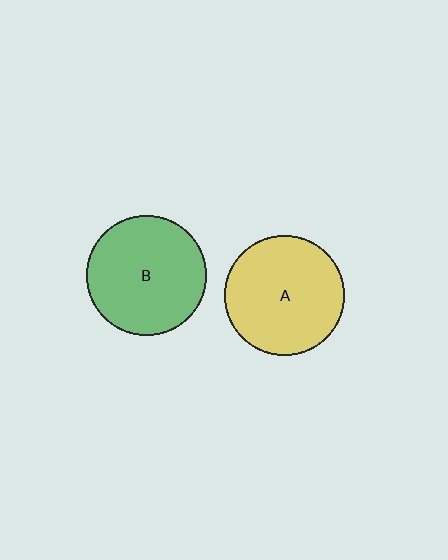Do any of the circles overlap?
No, none of the circles overlap.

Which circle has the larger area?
Circle A (yellow).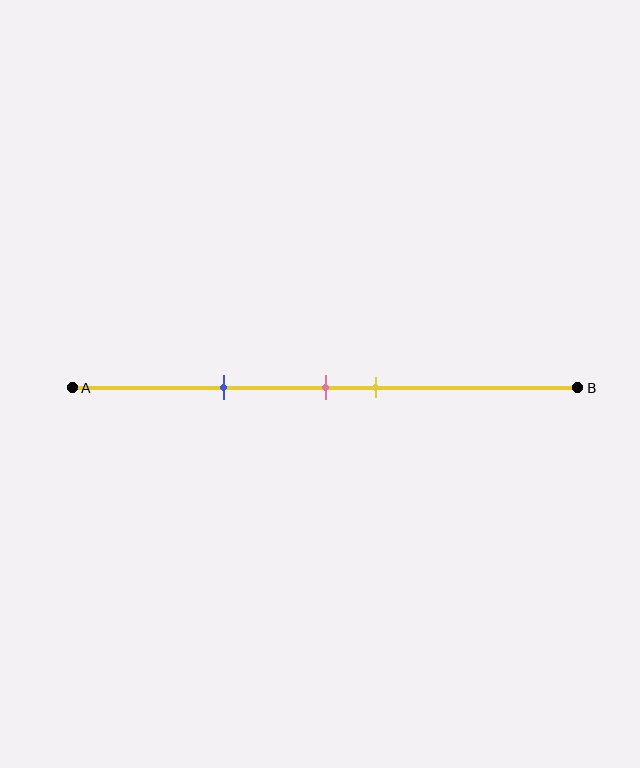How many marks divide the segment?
There are 3 marks dividing the segment.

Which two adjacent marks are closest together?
The pink and yellow marks are the closest adjacent pair.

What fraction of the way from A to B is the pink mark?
The pink mark is approximately 50% (0.5) of the way from A to B.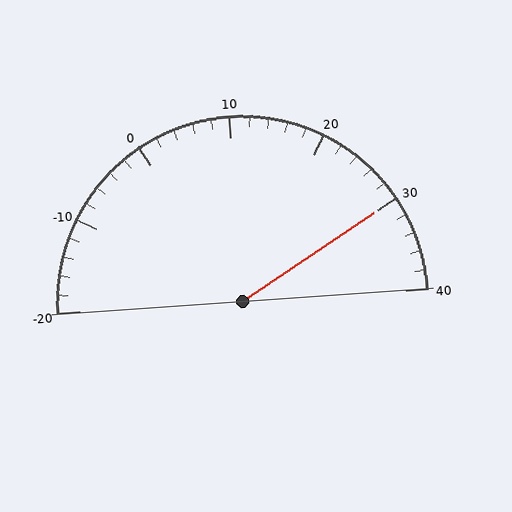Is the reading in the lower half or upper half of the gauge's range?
The reading is in the upper half of the range (-20 to 40).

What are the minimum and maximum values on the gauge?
The gauge ranges from -20 to 40.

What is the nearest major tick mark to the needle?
The nearest major tick mark is 30.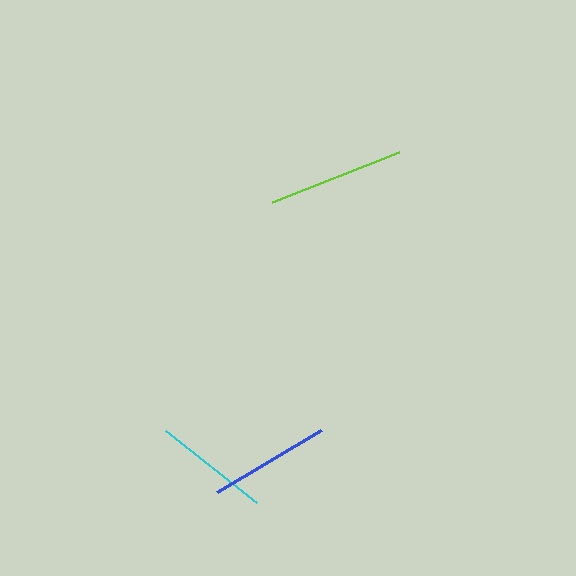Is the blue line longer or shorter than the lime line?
The lime line is longer than the blue line.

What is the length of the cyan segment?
The cyan segment is approximately 116 pixels long.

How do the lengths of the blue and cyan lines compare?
The blue and cyan lines are approximately the same length.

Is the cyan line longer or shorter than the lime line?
The lime line is longer than the cyan line.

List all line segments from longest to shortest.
From longest to shortest: lime, blue, cyan.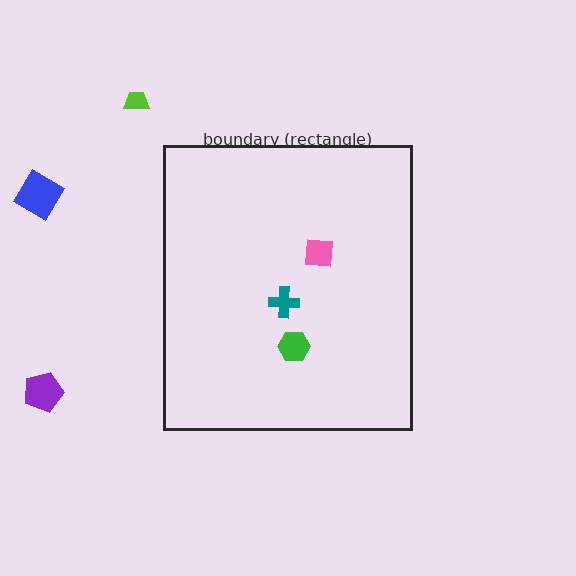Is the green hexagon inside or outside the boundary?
Inside.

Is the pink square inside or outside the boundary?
Inside.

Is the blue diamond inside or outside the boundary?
Outside.